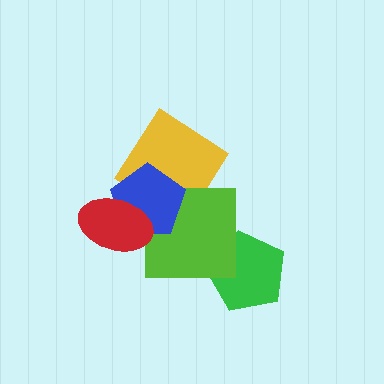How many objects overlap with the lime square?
3 objects overlap with the lime square.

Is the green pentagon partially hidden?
Yes, it is partially covered by another shape.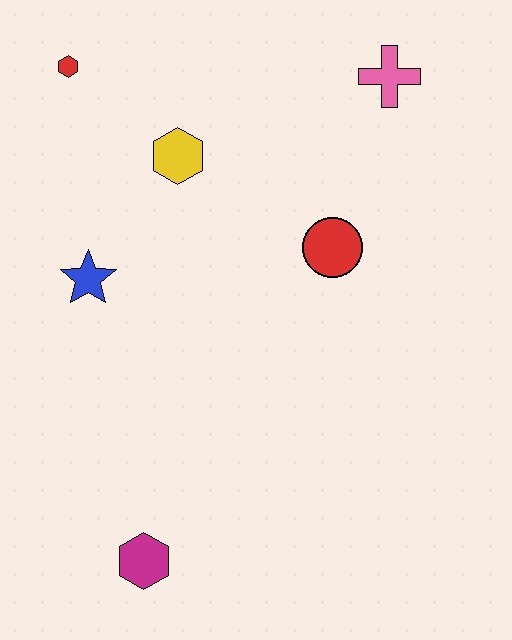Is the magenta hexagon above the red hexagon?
No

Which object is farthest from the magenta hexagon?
The pink cross is farthest from the magenta hexagon.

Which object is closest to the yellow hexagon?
The red hexagon is closest to the yellow hexagon.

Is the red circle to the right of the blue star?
Yes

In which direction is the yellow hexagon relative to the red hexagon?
The yellow hexagon is to the right of the red hexagon.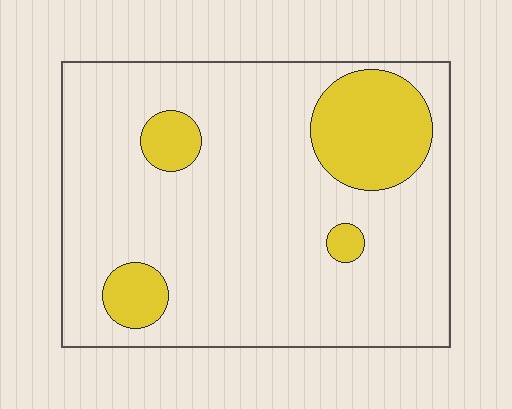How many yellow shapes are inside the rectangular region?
4.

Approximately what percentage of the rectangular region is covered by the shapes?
Approximately 15%.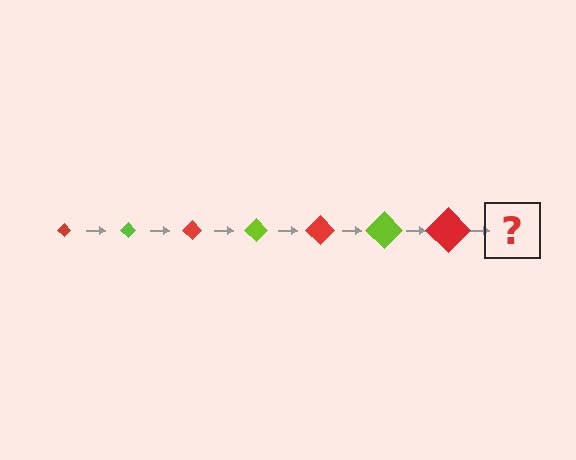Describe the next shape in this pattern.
It should be a lime diamond, larger than the previous one.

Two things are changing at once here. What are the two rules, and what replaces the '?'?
The two rules are that the diamond grows larger each step and the color cycles through red and lime. The '?' should be a lime diamond, larger than the previous one.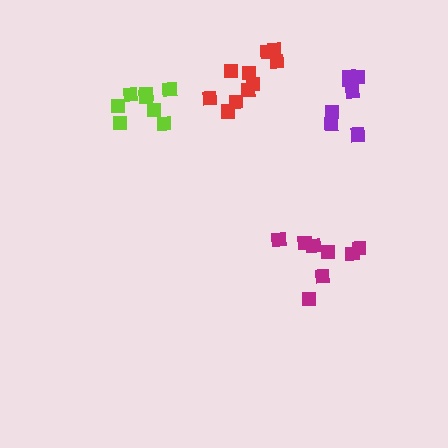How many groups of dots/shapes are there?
There are 4 groups.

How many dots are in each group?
Group 1: 8 dots, Group 2: 8 dots, Group 3: 7 dots, Group 4: 10 dots (33 total).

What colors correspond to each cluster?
The clusters are colored: lime, magenta, purple, red.